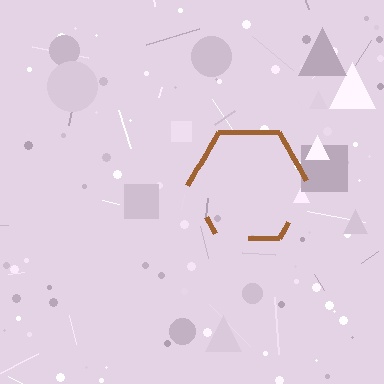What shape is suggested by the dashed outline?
The dashed outline suggests a hexagon.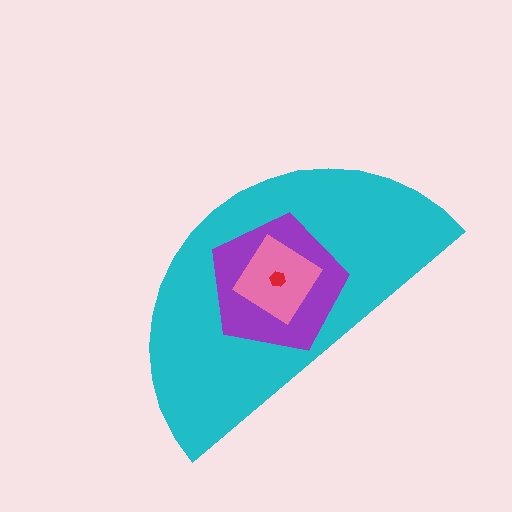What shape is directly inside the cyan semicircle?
The purple pentagon.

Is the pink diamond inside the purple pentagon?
Yes.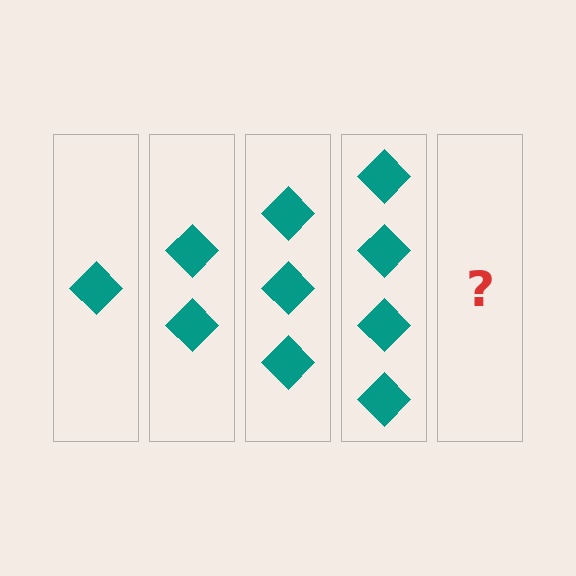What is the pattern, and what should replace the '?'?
The pattern is that each step adds one more diamond. The '?' should be 5 diamonds.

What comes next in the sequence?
The next element should be 5 diamonds.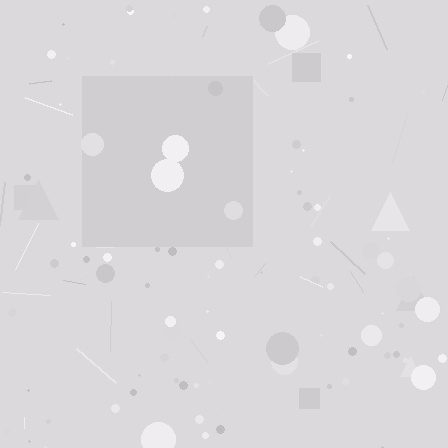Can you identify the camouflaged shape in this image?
The camouflaged shape is a square.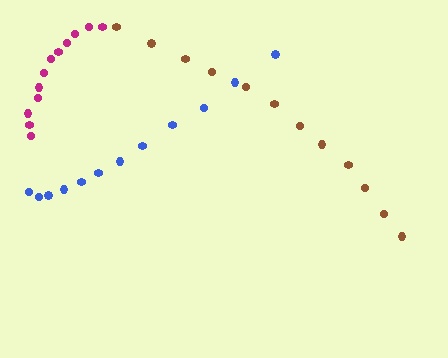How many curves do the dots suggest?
There are 3 distinct paths.